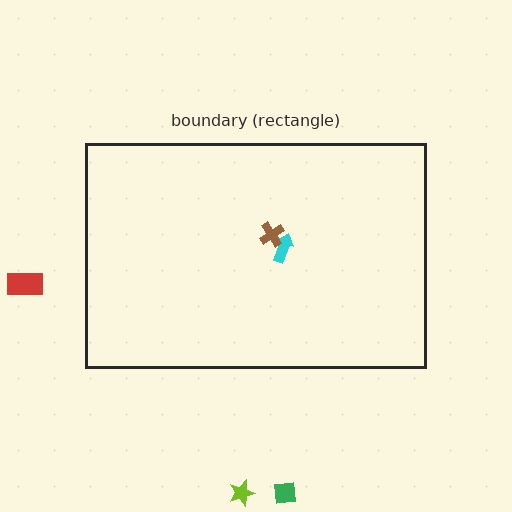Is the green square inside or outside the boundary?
Outside.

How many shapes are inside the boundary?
2 inside, 3 outside.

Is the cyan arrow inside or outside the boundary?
Inside.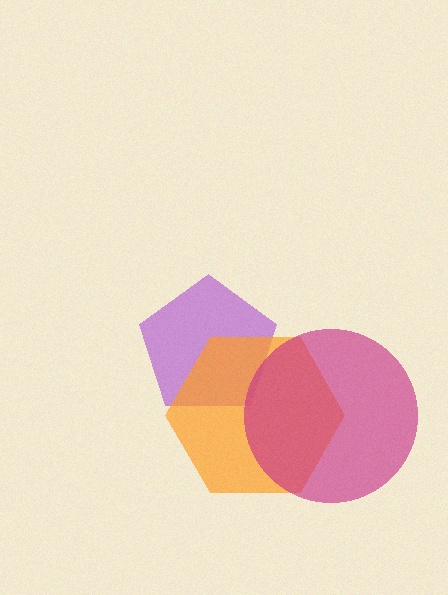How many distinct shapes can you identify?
There are 3 distinct shapes: a purple pentagon, an orange hexagon, a magenta circle.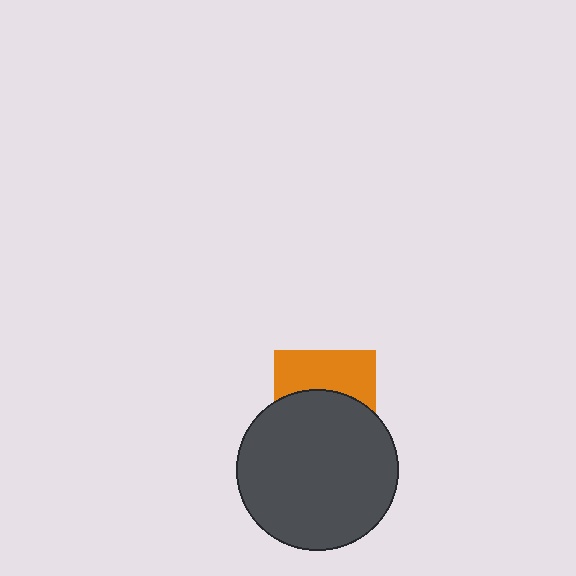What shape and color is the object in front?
The object in front is a dark gray circle.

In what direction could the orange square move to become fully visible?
The orange square could move up. That would shift it out from behind the dark gray circle entirely.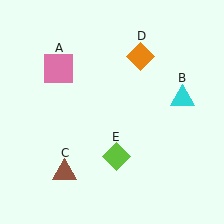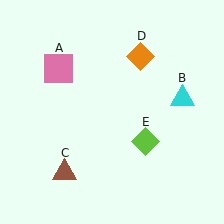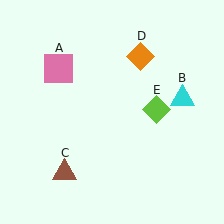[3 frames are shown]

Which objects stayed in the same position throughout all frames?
Pink square (object A) and cyan triangle (object B) and brown triangle (object C) and orange diamond (object D) remained stationary.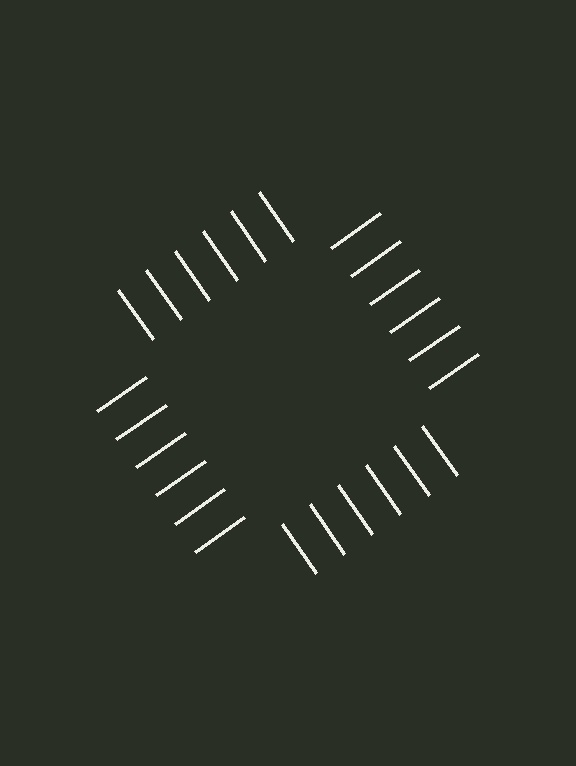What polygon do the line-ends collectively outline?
An illusory square — the line segments terminate on its edges but no continuous stroke is drawn.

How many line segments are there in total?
24 — 6 along each of the 4 edges.